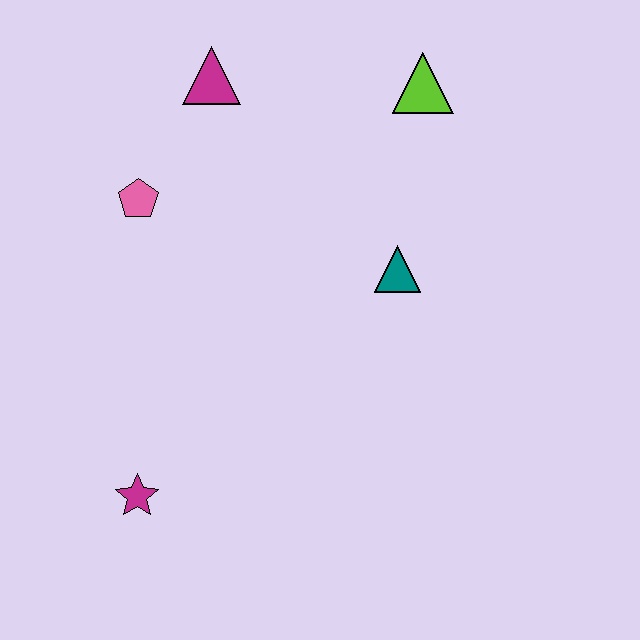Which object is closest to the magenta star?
The pink pentagon is closest to the magenta star.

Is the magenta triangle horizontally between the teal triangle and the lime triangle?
No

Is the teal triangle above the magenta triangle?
No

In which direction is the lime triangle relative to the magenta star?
The lime triangle is above the magenta star.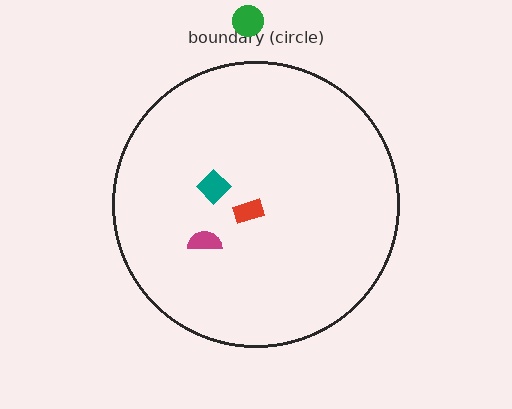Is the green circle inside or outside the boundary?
Outside.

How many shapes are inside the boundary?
3 inside, 1 outside.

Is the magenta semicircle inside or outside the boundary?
Inside.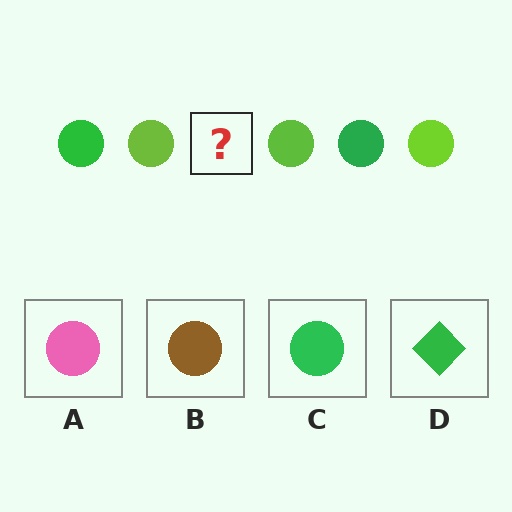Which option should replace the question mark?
Option C.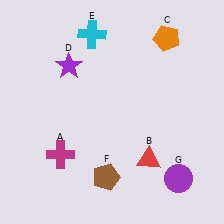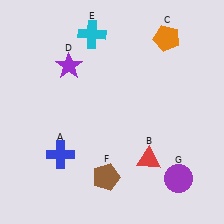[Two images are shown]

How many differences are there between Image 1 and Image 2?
There is 1 difference between the two images.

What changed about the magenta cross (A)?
In Image 1, A is magenta. In Image 2, it changed to blue.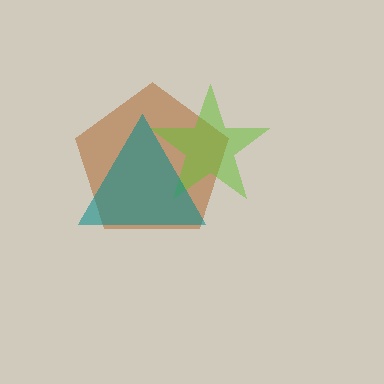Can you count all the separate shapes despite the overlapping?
Yes, there are 3 separate shapes.